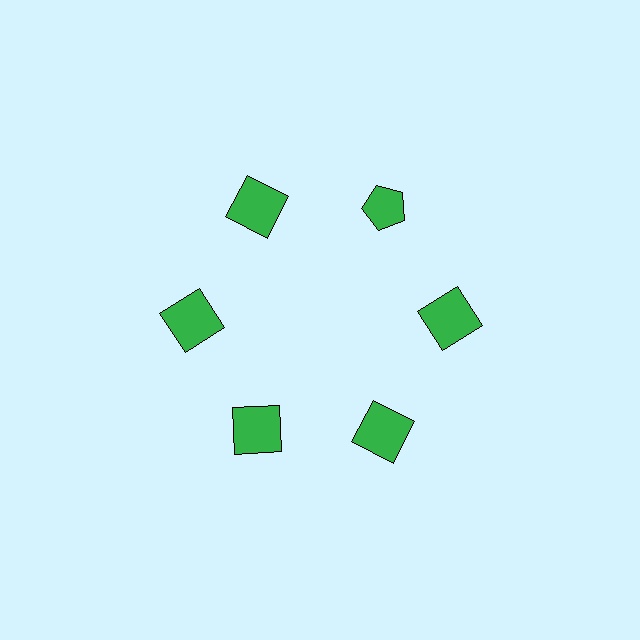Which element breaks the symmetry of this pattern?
The green pentagon at roughly the 1 o'clock position breaks the symmetry. All other shapes are green squares.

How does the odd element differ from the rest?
It has a different shape: pentagon instead of square.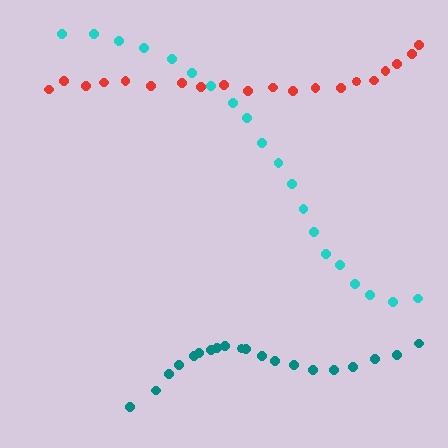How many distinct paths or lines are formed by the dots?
There are 3 distinct paths.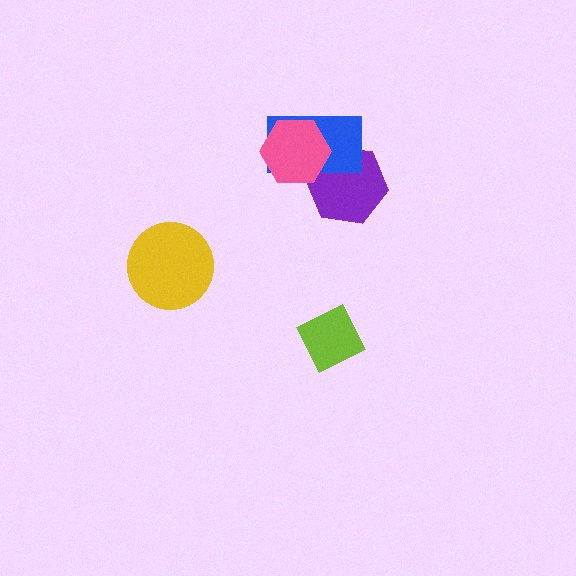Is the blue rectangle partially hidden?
Yes, it is partially covered by another shape.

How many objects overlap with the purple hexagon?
2 objects overlap with the purple hexagon.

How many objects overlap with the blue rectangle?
2 objects overlap with the blue rectangle.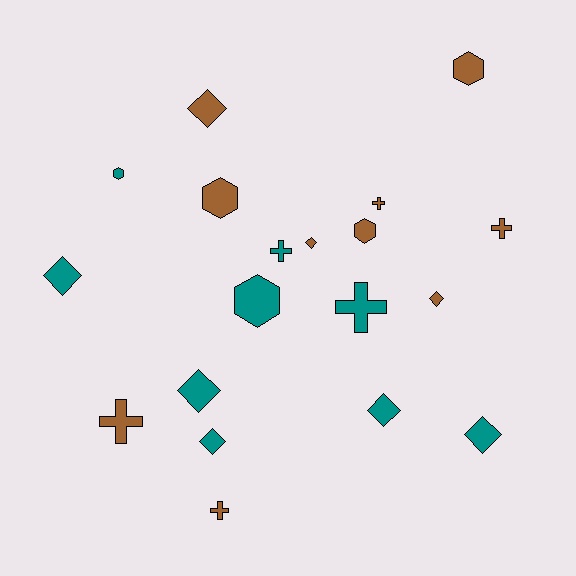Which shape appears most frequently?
Diamond, with 8 objects.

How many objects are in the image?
There are 19 objects.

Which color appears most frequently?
Brown, with 10 objects.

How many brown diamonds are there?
There are 3 brown diamonds.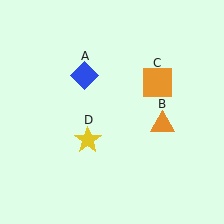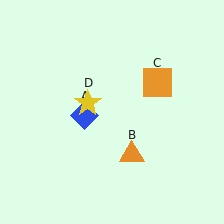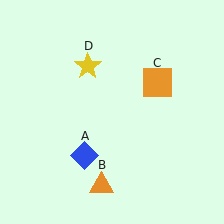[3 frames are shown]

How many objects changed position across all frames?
3 objects changed position: blue diamond (object A), orange triangle (object B), yellow star (object D).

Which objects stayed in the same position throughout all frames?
Orange square (object C) remained stationary.